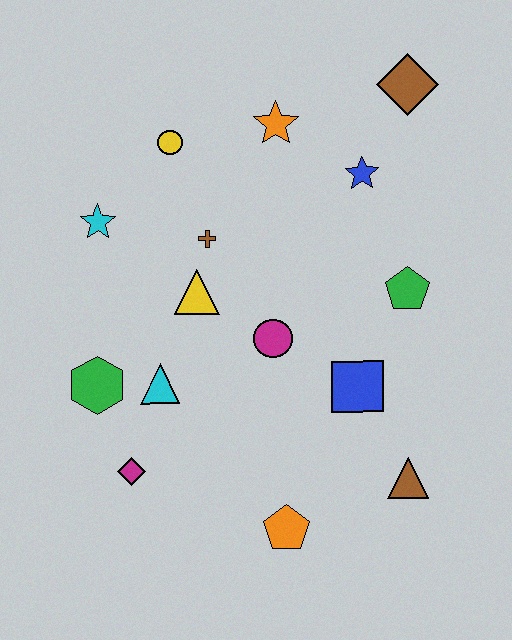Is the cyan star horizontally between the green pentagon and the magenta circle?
No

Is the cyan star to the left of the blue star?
Yes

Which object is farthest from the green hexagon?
The brown diamond is farthest from the green hexagon.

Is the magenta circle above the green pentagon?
No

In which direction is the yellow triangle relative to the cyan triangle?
The yellow triangle is above the cyan triangle.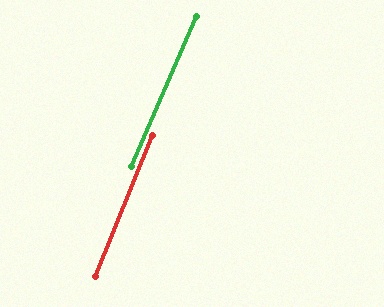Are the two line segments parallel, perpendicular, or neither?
Parallel — their directions differ by only 1.5°.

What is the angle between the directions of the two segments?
Approximately 1 degree.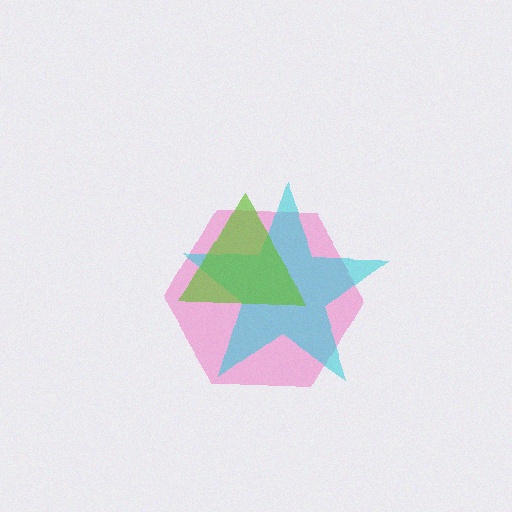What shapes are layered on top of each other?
The layered shapes are: a pink hexagon, a cyan star, a lime triangle.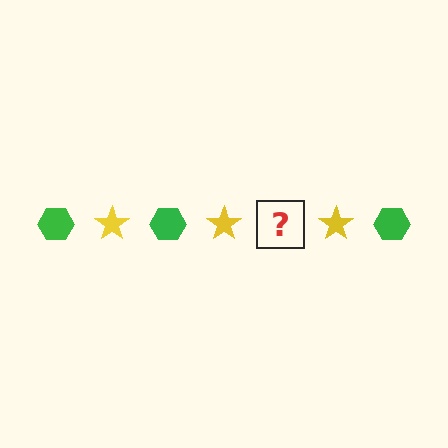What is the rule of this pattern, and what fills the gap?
The rule is that the pattern alternates between green hexagon and yellow star. The gap should be filled with a green hexagon.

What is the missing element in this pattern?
The missing element is a green hexagon.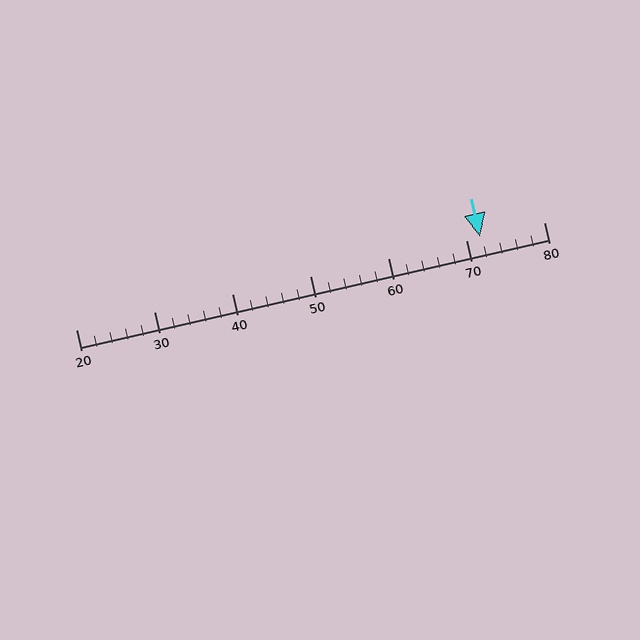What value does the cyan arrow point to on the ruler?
The cyan arrow points to approximately 72.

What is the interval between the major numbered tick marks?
The major tick marks are spaced 10 units apart.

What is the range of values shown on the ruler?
The ruler shows values from 20 to 80.